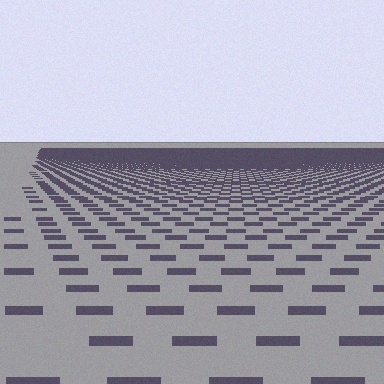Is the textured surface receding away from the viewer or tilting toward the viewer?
The surface is receding away from the viewer. Texture elements get smaller and denser toward the top.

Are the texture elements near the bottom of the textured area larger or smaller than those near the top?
Larger. Near the bottom, elements are closer to the viewer and appear at a bigger on-screen size.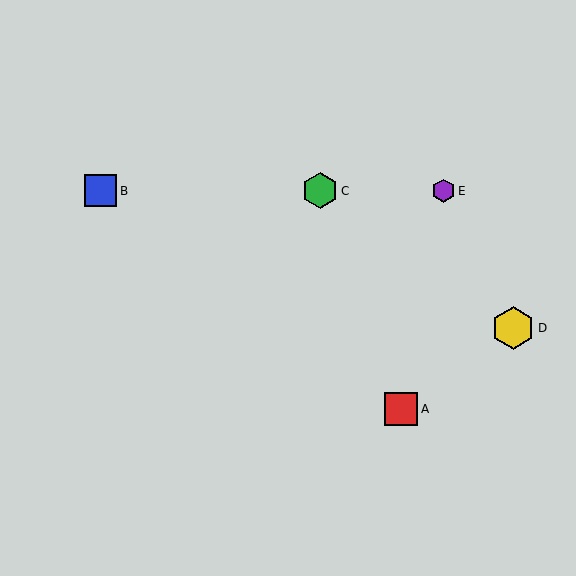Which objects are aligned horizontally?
Objects B, C, E are aligned horizontally.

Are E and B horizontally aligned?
Yes, both are at y≈191.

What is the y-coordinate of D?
Object D is at y≈328.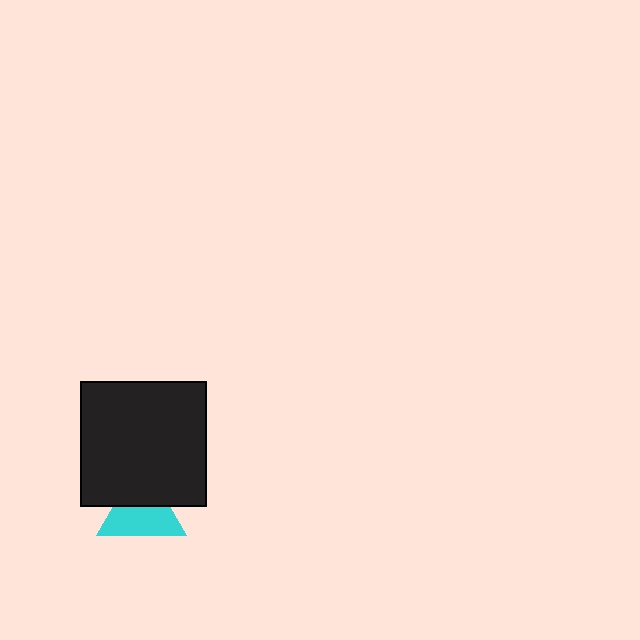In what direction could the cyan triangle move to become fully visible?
The cyan triangle could move down. That would shift it out from behind the black square entirely.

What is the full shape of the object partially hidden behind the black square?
The partially hidden object is a cyan triangle.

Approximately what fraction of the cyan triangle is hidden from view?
Roughly 41% of the cyan triangle is hidden behind the black square.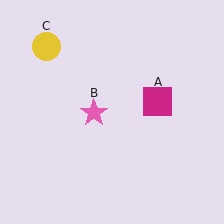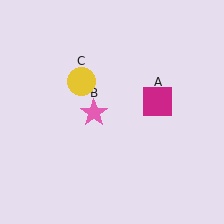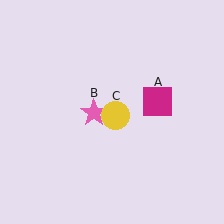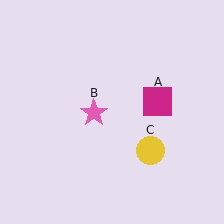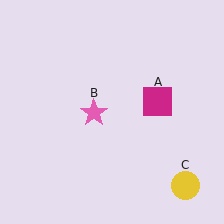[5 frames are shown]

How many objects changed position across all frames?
1 object changed position: yellow circle (object C).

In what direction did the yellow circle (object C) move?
The yellow circle (object C) moved down and to the right.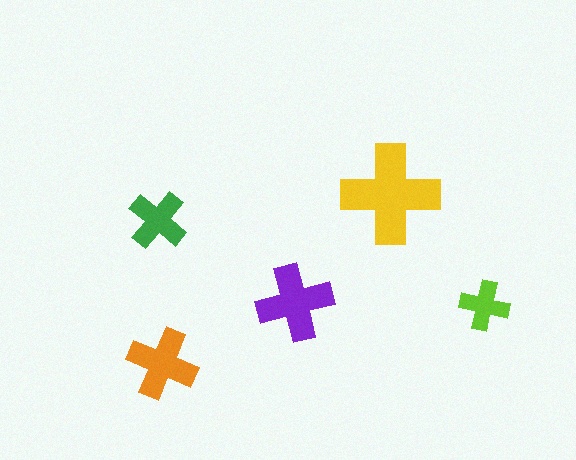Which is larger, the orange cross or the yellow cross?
The yellow one.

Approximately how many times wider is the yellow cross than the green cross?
About 1.5 times wider.